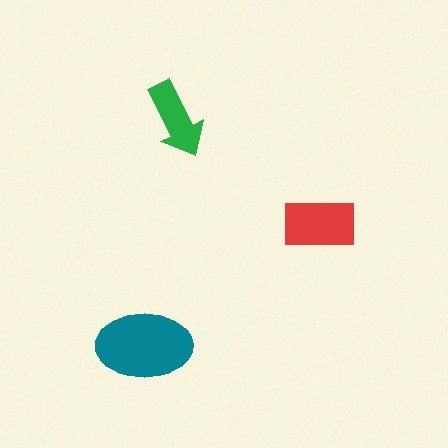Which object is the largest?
The teal ellipse.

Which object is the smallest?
The green arrow.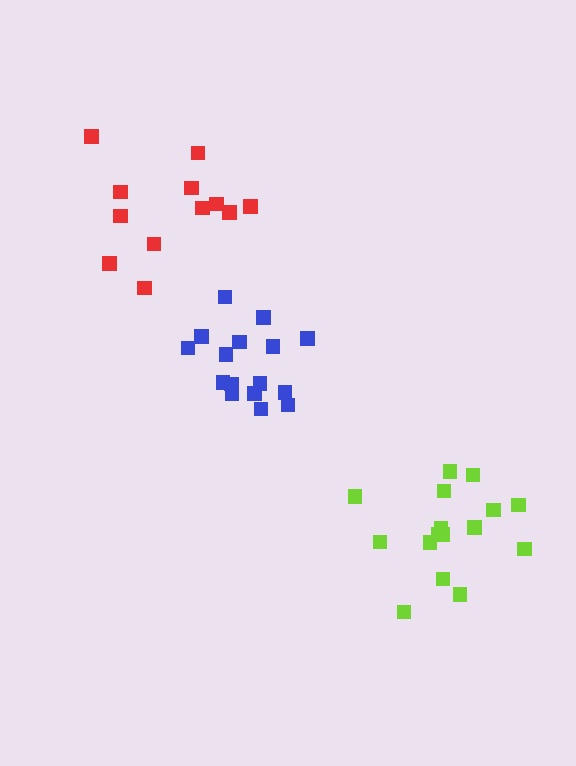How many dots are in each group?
Group 1: 16 dots, Group 2: 12 dots, Group 3: 16 dots (44 total).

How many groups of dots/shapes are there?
There are 3 groups.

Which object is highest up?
The red cluster is topmost.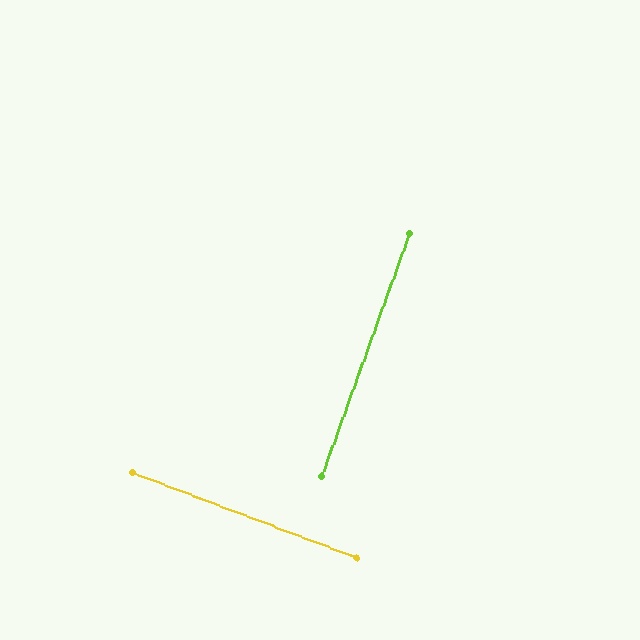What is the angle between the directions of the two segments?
Approximately 89 degrees.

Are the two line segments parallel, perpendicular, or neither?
Perpendicular — they meet at approximately 89°.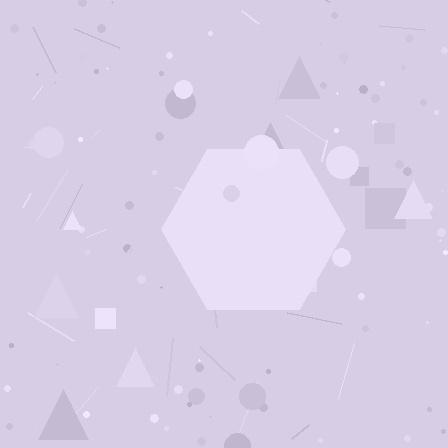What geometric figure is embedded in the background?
A hexagon is embedded in the background.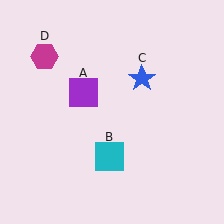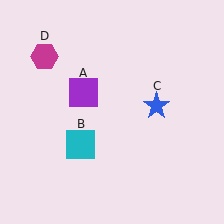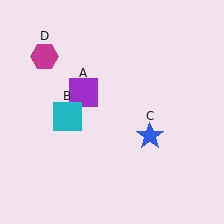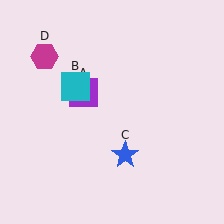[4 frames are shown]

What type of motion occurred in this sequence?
The cyan square (object B), blue star (object C) rotated clockwise around the center of the scene.